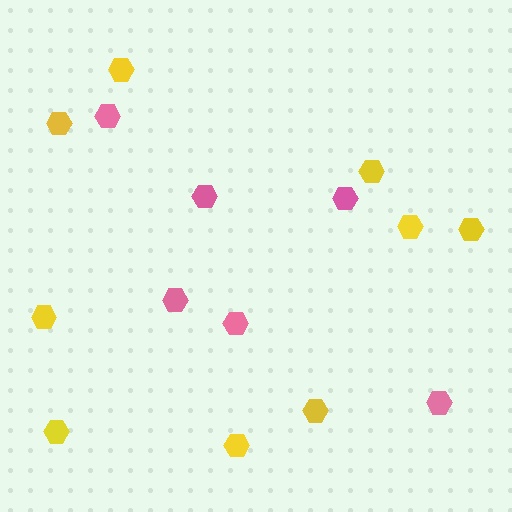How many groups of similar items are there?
There are 2 groups: one group of yellow hexagons (9) and one group of pink hexagons (6).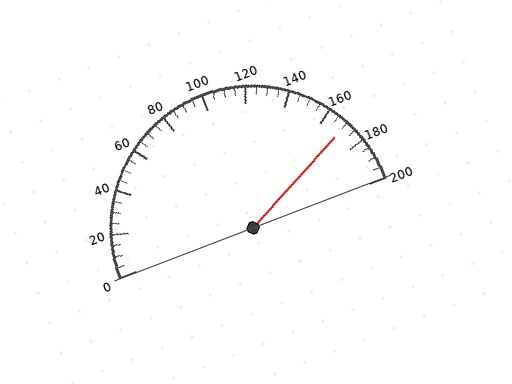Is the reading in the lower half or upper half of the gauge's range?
The reading is in the upper half of the range (0 to 200).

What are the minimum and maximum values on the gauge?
The gauge ranges from 0 to 200.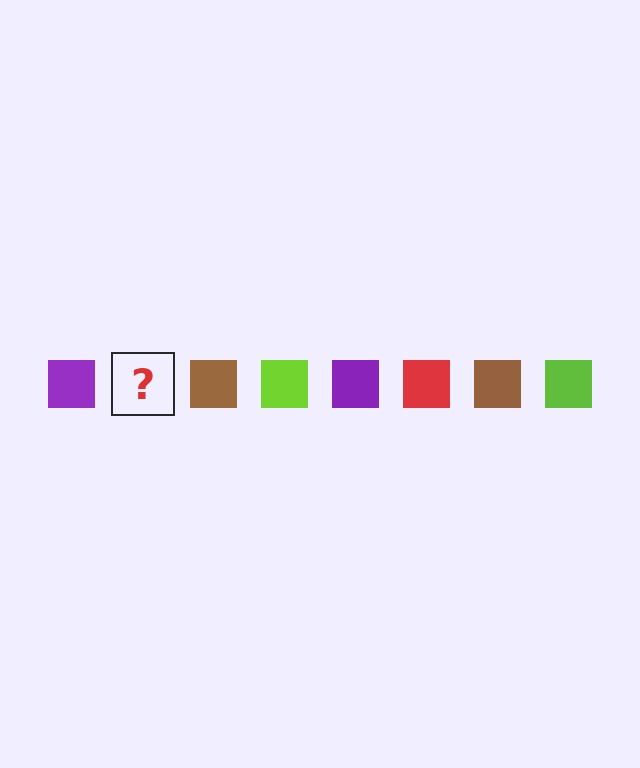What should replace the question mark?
The question mark should be replaced with a red square.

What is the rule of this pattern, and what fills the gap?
The rule is that the pattern cycles through purple, red, brown, lime squares. The gap should be filled with a red square.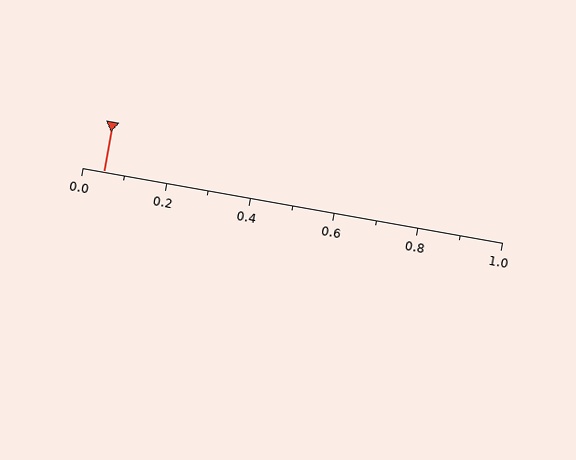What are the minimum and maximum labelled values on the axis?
The axis runs from 0.0 to 1.0.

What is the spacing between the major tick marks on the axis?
The major ticks are spaced 0.2 apart.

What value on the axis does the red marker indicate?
The marker indicates approximately 0.05.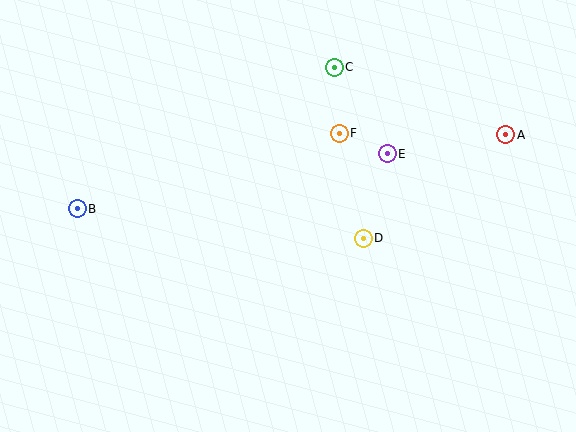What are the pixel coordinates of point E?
Point E is at (387, 154).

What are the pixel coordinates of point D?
Point D is at (363, 238).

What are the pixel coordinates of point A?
Point A is at (506, 135).